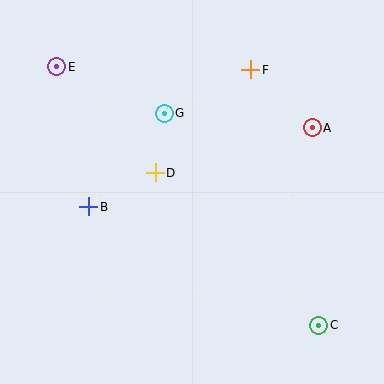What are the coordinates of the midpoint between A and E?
The midpoint between A and E is at (185, 97).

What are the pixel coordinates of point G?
Point G is at (164, 113).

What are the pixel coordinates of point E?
Point E is at (57, 67).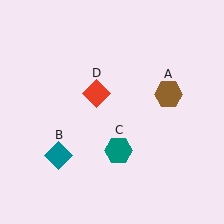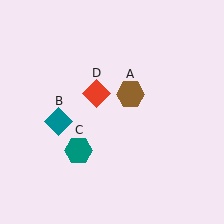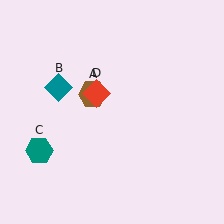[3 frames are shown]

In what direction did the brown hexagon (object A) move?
The brown hexagon (object A) moved left.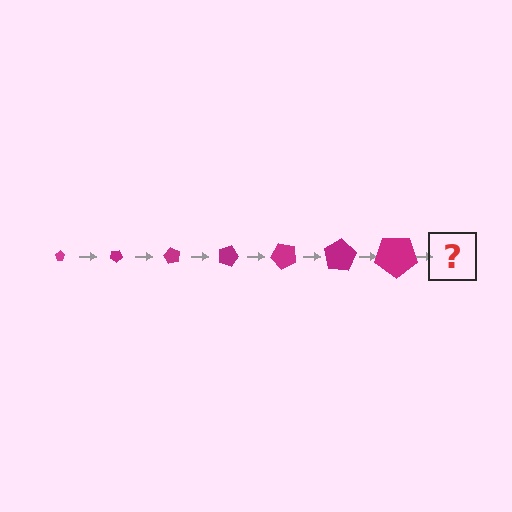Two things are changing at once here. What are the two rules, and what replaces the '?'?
The two rules are that the pentagon grows larger each step and it rotates 30 degrees each step. The '?' should be a pentagon, larger than the previous one and rotated 210 degrees from the start.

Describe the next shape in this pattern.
It should be a pentagon, larger than the previous one and rotated 210 degrees from the start.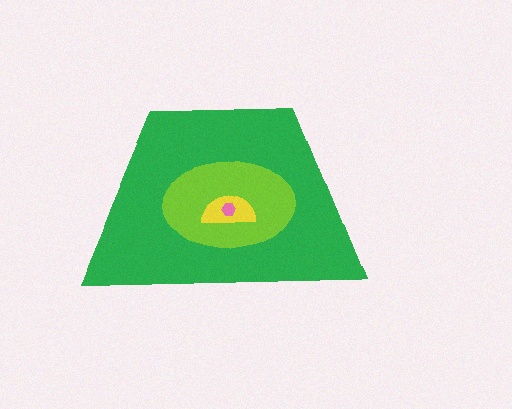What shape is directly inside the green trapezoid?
The lime ellipse.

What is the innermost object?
The pink hexagon.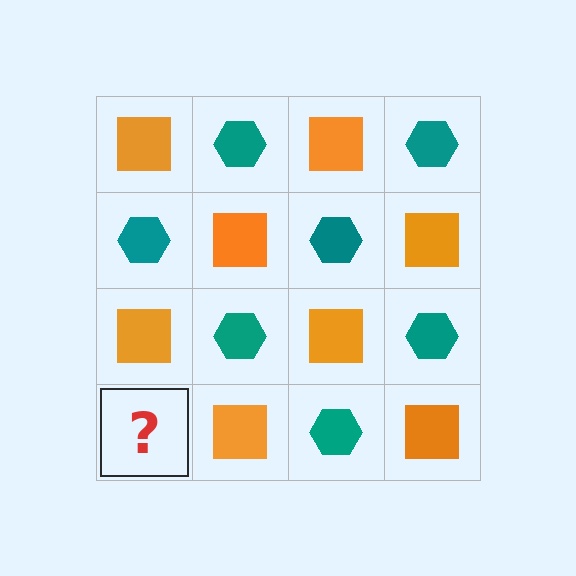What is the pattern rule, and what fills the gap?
The rule is that it alternates orange square and teal hexagon in a checkerboard pattern. The gap should be filled with a teal hexagon.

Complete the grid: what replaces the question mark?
The question mark should be replaced with a teal hexagon.